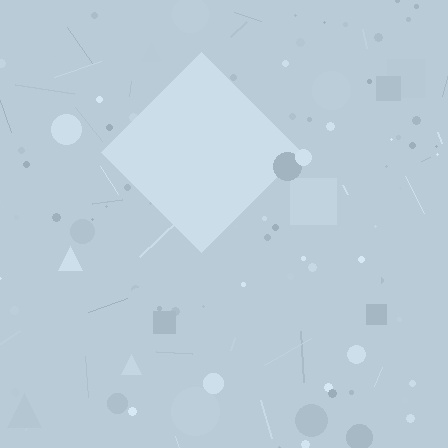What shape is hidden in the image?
A diamond is hidden in the image.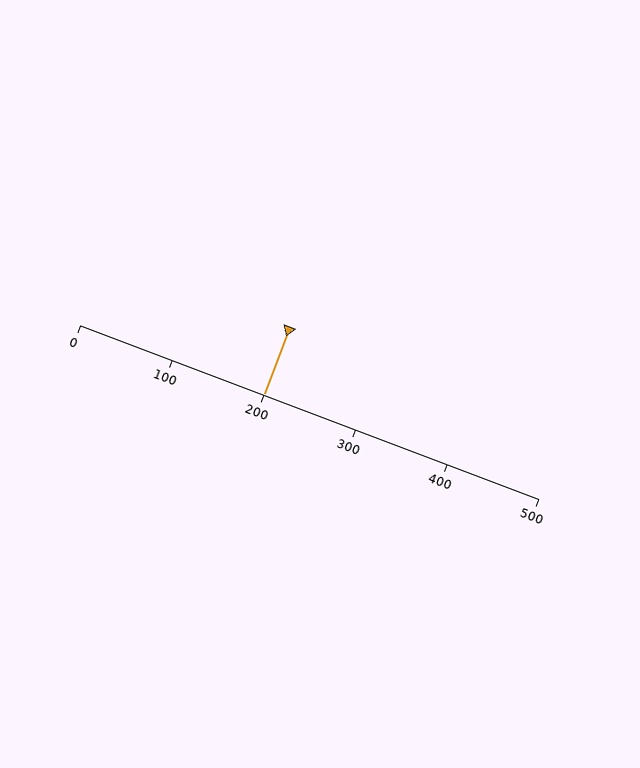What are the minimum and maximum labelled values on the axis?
The axis runs from 0 to 500.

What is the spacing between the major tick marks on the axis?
The major ticks are spaced 100 apart.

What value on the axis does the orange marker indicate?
The marker indicates approximately 200.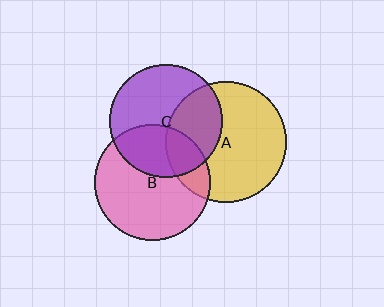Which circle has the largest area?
Circle A (yellow).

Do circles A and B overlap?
Yes.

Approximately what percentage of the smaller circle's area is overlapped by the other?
Approximately 20%.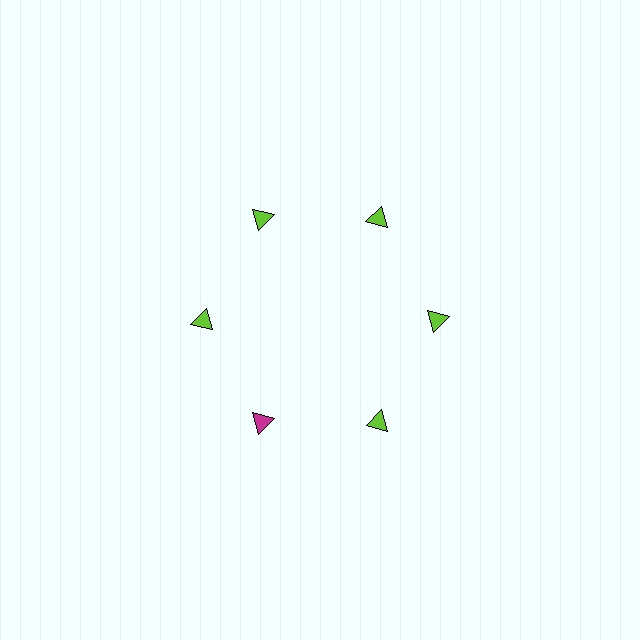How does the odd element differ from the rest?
It has a different color: magenta instead of lime.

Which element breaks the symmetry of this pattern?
The magenta triangle at roughly the 7 o'clock position breaks the symmetry. All other shapes are lime triangles.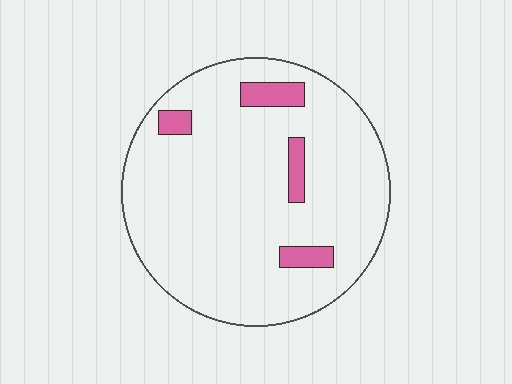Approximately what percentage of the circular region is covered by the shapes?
Approximately 10%.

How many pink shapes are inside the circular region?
4.